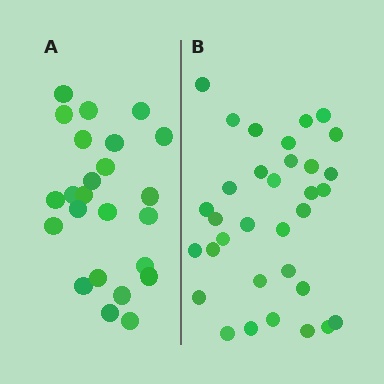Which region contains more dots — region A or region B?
Region B (the right region) has more dots.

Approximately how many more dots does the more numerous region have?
Region B has roughly 8 or so more dots than region A.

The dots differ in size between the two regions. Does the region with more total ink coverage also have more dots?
No. Region A has more total ink coverage because its dots are larger, but region B actually contains more individual dots. Total area can be misleading — the number of items is what matters here.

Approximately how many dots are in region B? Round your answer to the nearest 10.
About 30 dots. (The exact count is 33, which rounds to 30.)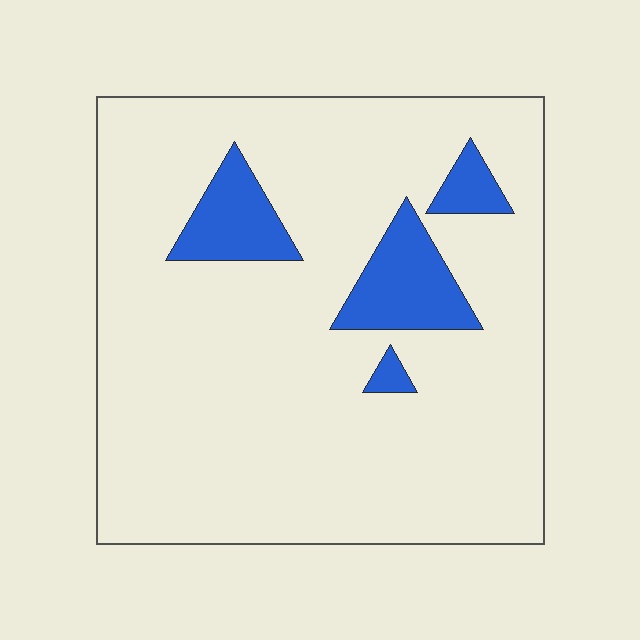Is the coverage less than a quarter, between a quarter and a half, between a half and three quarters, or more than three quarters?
Less than a quarter.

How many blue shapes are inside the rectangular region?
4.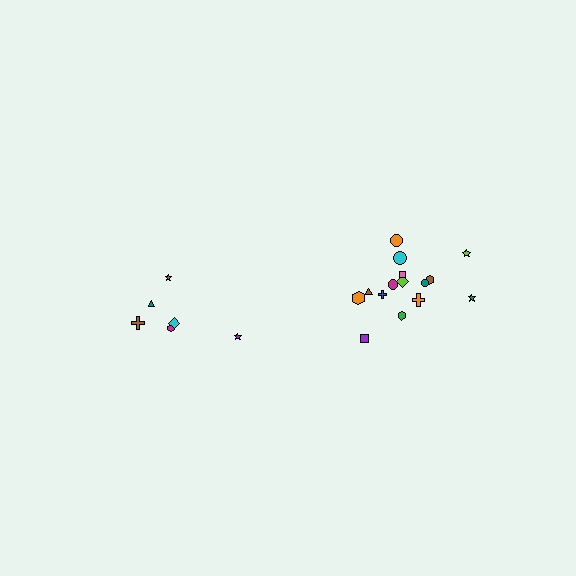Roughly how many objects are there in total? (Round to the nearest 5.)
Roughly 20 objects in total.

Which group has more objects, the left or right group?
The right group.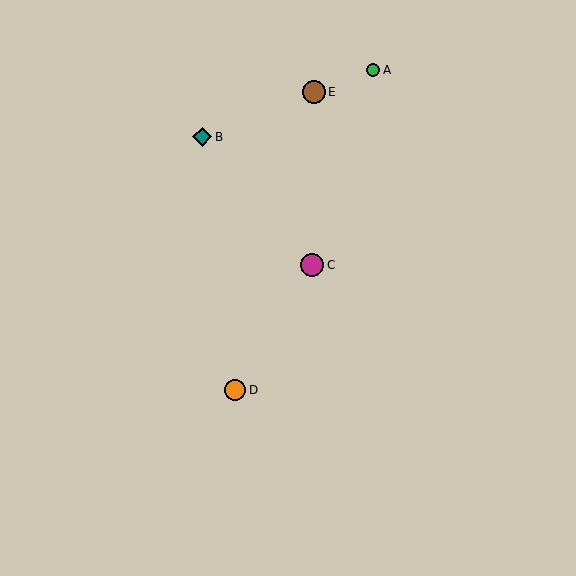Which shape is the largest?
The brown circle (labeled E) is the largest.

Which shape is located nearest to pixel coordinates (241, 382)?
The orange circle (labeled D) at (235, 390) is nearest to that location.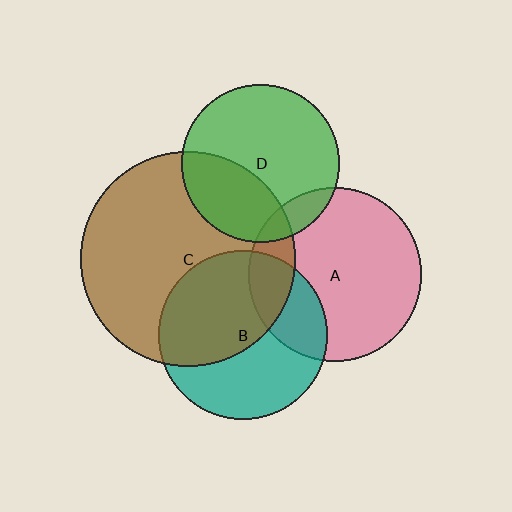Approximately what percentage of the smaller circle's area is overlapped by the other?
Approximately 15%.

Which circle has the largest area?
Circle C (brown).